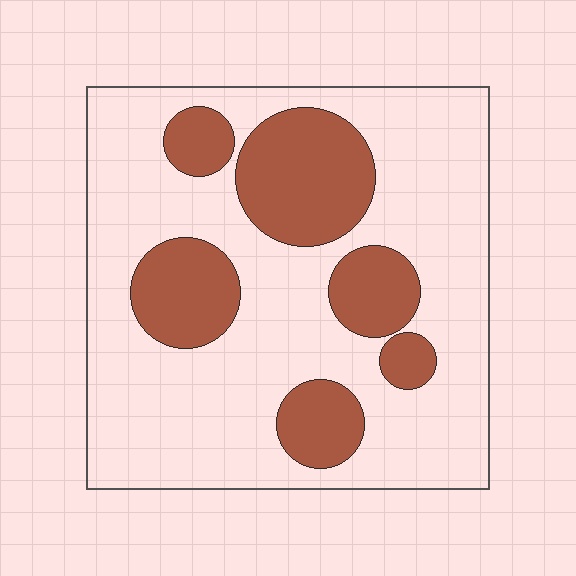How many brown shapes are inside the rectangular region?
6.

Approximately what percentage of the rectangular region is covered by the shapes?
Approximately 30%.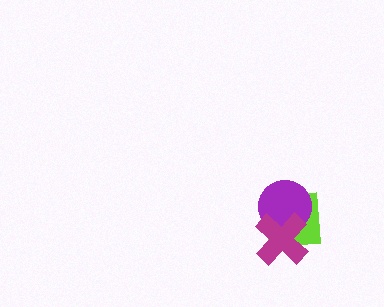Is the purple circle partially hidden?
Yes, it is partially covered by another shape.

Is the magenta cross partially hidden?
No, no other shape covers it.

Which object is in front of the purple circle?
The magenta cross is in front of the purple circle.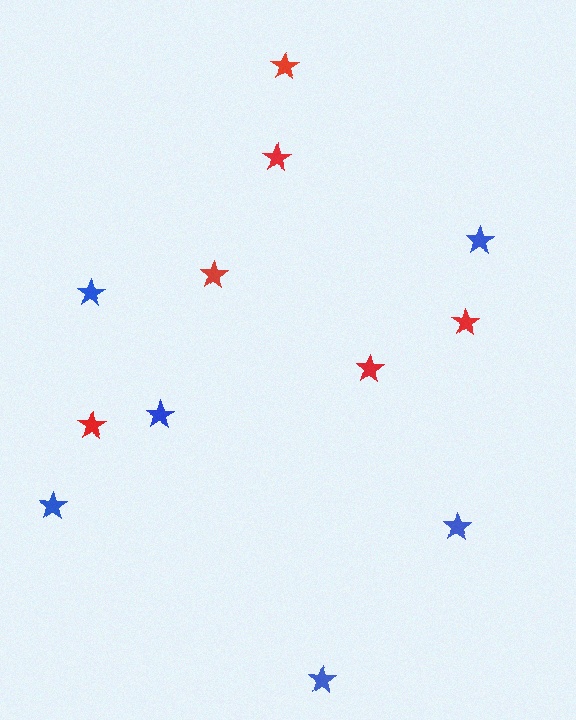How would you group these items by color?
There are 2 groups: one group of red stars (6) and one group of blue stars (6).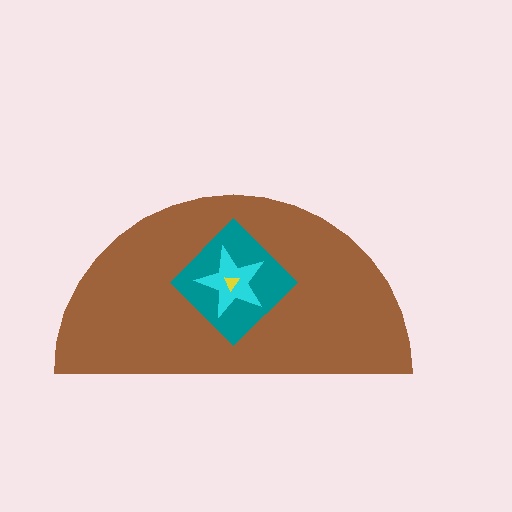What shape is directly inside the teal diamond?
The cyan star.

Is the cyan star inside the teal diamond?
Yes.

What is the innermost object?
The yellow triangle.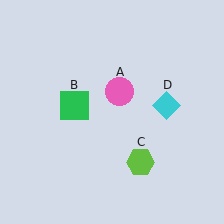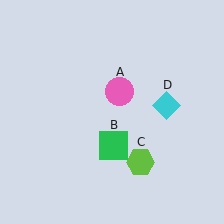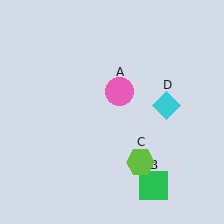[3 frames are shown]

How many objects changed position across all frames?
1 object changed position: green square (object B).